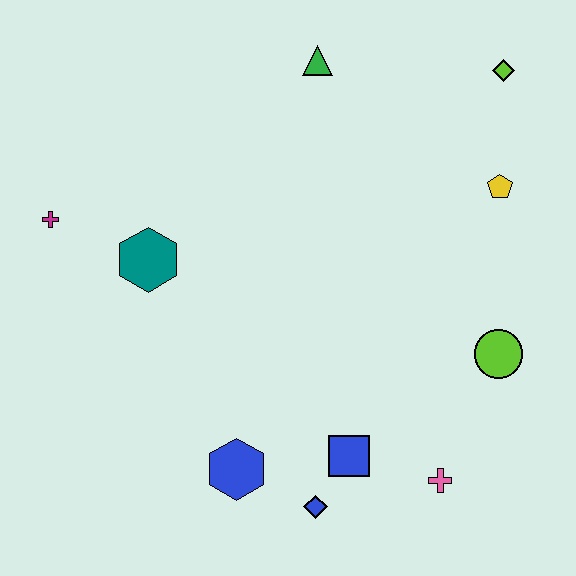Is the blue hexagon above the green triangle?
No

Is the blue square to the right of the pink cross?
No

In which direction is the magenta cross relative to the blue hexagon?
The magenta cross is above the blue hexagon.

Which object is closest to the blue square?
The blue diamond is closest to the blue square.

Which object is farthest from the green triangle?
The blue diamond is farthest from the green triangle.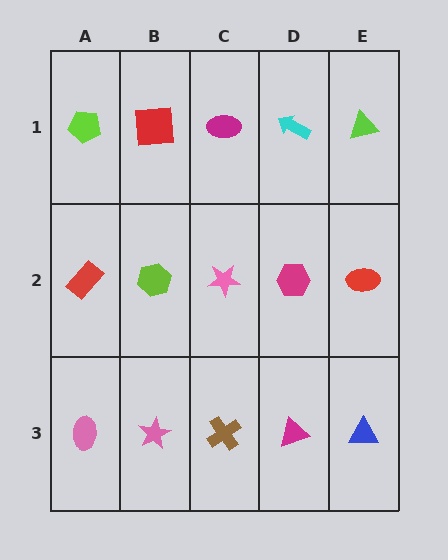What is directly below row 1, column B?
A lime hexagon.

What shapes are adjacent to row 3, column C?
A pink star (row 2, column C), a pink star (row 3, column B), a magenta triangle (row 3, column D).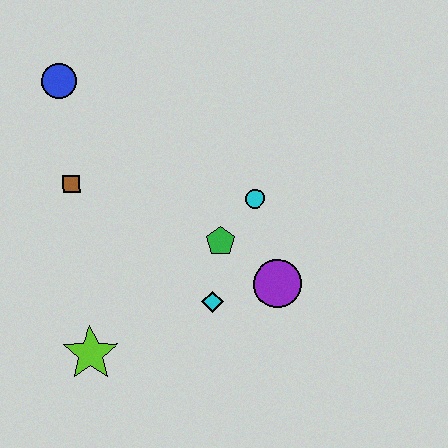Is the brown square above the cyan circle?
Yes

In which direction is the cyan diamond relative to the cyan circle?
The cyan diamond is below the cyan circle.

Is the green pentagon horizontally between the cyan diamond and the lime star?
No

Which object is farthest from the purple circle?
The blue circle is farthest from the purple circle.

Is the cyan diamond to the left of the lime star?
No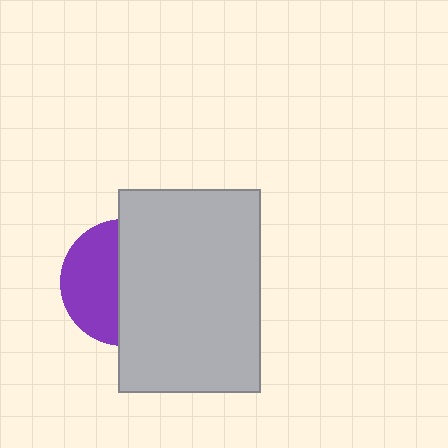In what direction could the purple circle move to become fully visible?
The purple circle could move left. That would shift it out from behind the light gray rectangle entirely.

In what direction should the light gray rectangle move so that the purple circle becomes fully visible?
The light gray rectangle should move right. That is the shortest direction to clear the overlap and leave the purple circle fully visible.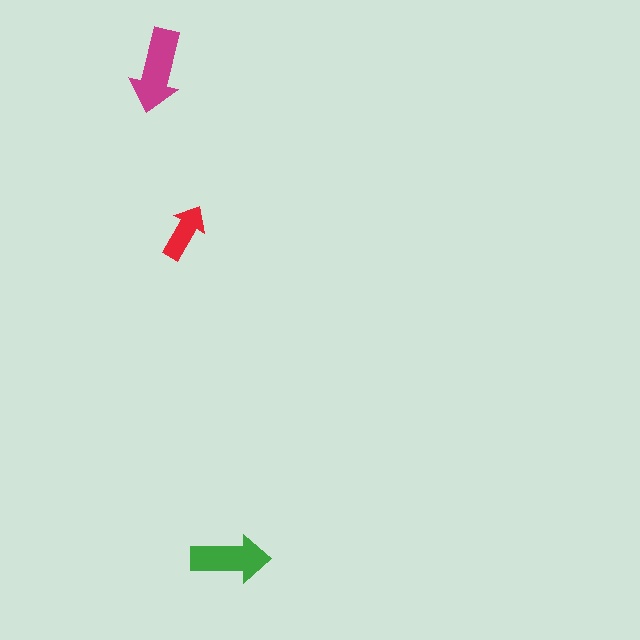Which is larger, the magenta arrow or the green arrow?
The magenta one.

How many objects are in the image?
There are 3 objects in the image.